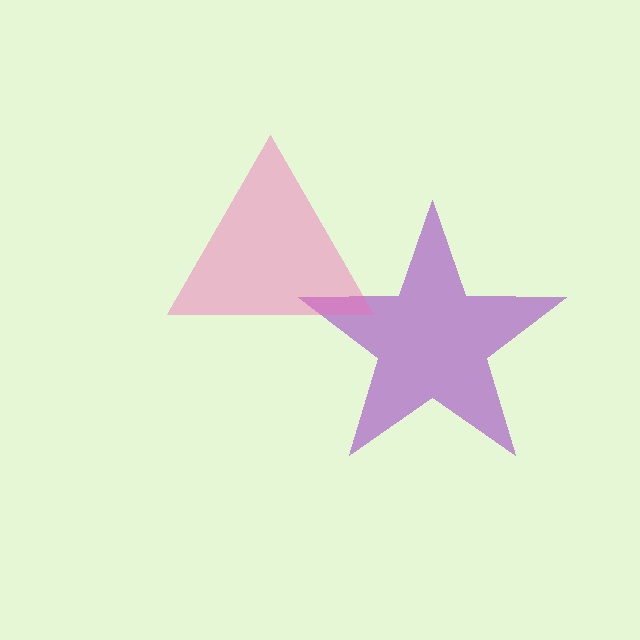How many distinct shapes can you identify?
There are 2 distinct shapes: a purple star, a pink triangle.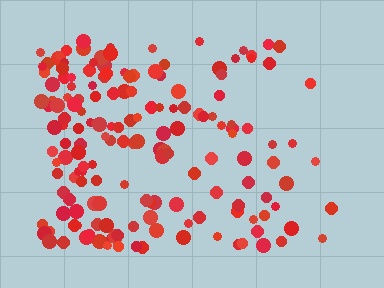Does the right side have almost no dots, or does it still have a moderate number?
Still a moderate number, just noticeably fewer than the left.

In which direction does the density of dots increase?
From right to left, with the left side densest.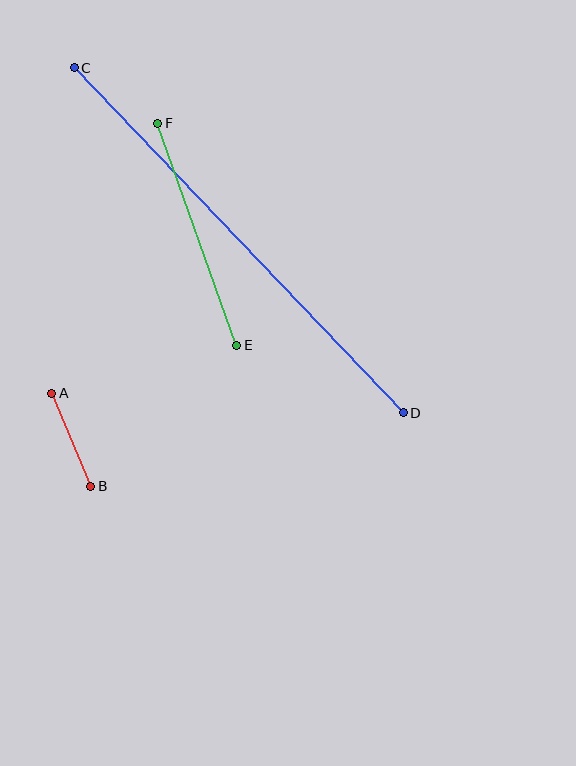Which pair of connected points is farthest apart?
Points C and D are farthest apart.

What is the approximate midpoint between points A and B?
The midpoint is at approximately (71, 440) pixels.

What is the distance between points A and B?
The distance is approximately 101 pixels.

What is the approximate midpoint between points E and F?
The midpoint is at approximately (197, 234) pixels.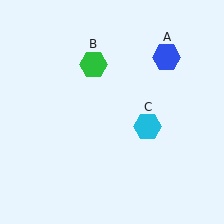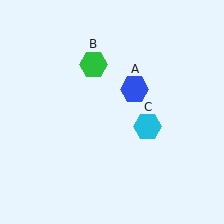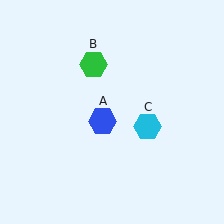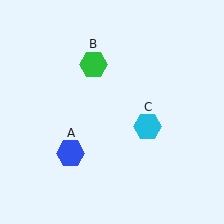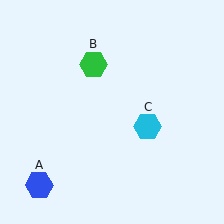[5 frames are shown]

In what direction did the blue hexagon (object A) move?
The blue hexagon (object A) moved down and to the left.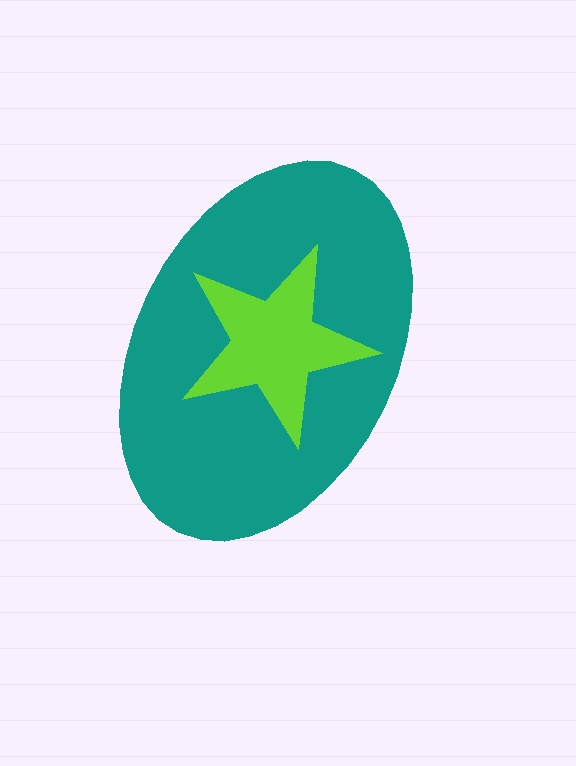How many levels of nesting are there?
2.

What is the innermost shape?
The lime star.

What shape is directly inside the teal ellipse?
The lime star.